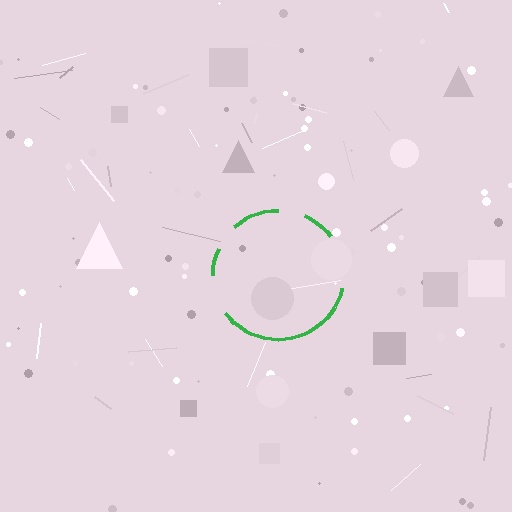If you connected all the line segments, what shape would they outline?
They would outline a circle.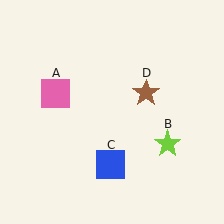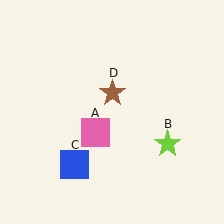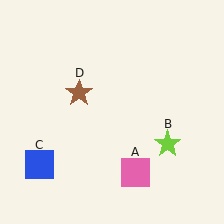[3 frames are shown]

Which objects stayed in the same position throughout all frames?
Lime star (object B) remained stationary.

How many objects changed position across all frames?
3 objects changed position: pink square (object A), blue square (object C), brown star (object D).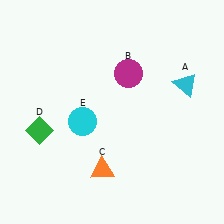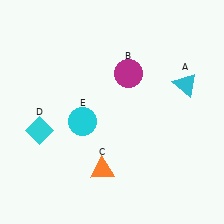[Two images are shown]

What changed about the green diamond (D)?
In Image 1, D is green. In Image 2, it changed to cyan.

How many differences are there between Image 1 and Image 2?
There is 1 difference between the two images.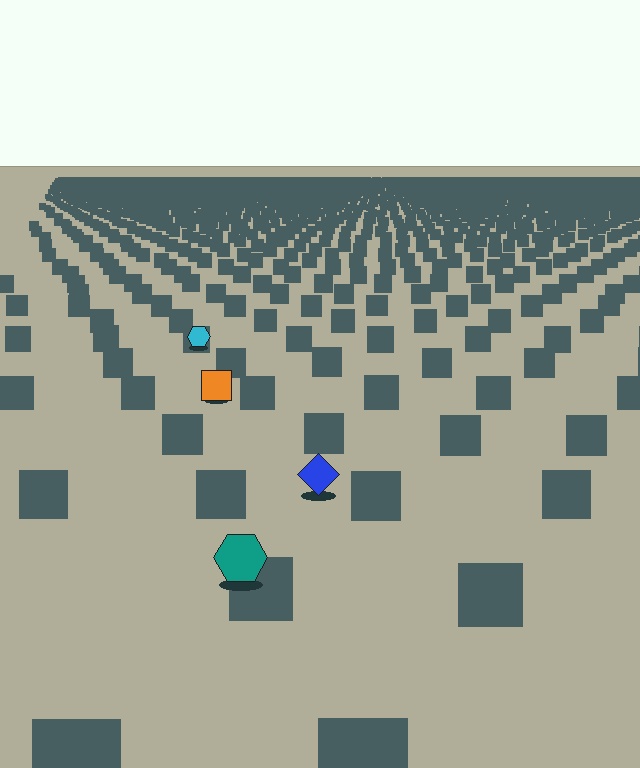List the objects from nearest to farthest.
From nearest to farthest: the teal hexagon, the blue diamond, the orange square, the cyan hexagon.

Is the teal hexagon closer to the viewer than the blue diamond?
Yes. The teal hexagon is closer — you can tell from the texture gradient: the ground texture is coarser near it.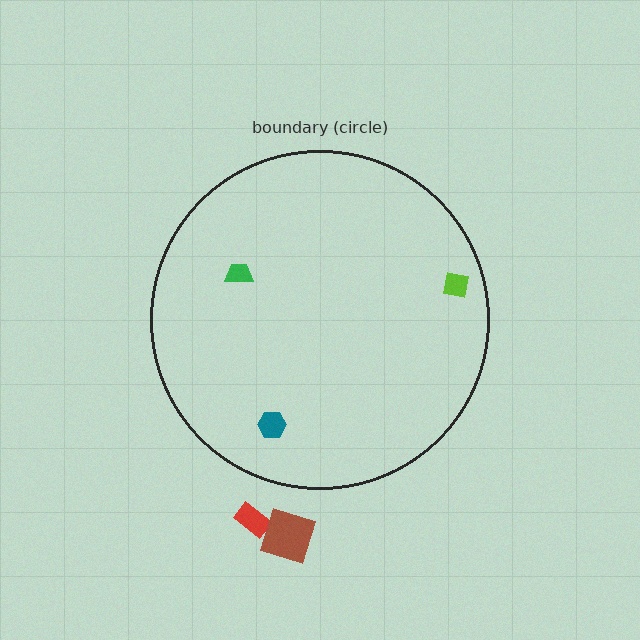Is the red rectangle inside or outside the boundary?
Outside.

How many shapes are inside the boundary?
3 inside, 2 outside.